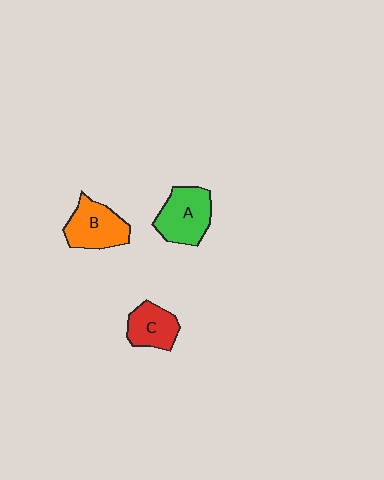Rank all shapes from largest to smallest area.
From largest to smallest: A (green), B (orange), C (red).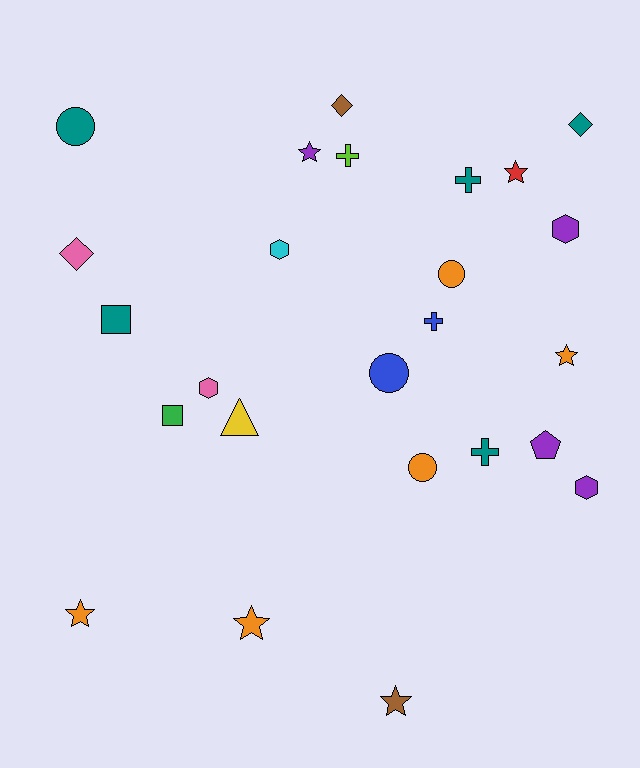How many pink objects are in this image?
There are 2 pink objects.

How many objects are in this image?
There are 25 objects.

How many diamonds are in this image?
There are 3 diamonds.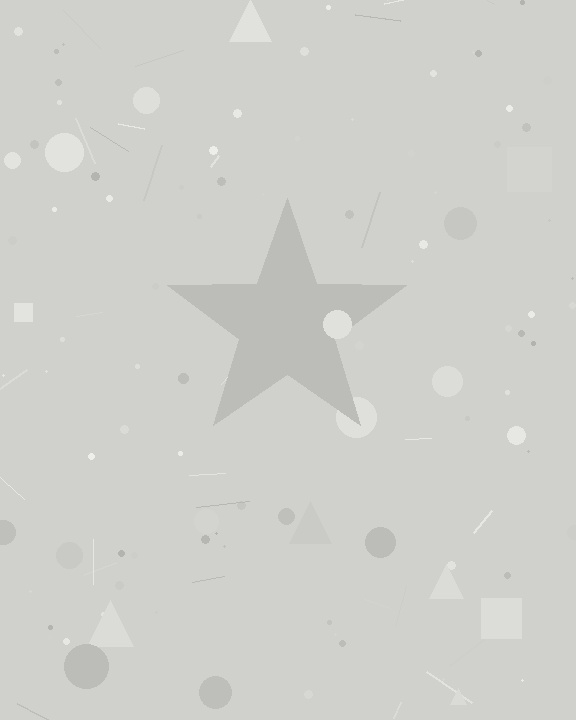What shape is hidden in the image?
A star is hidden in the image.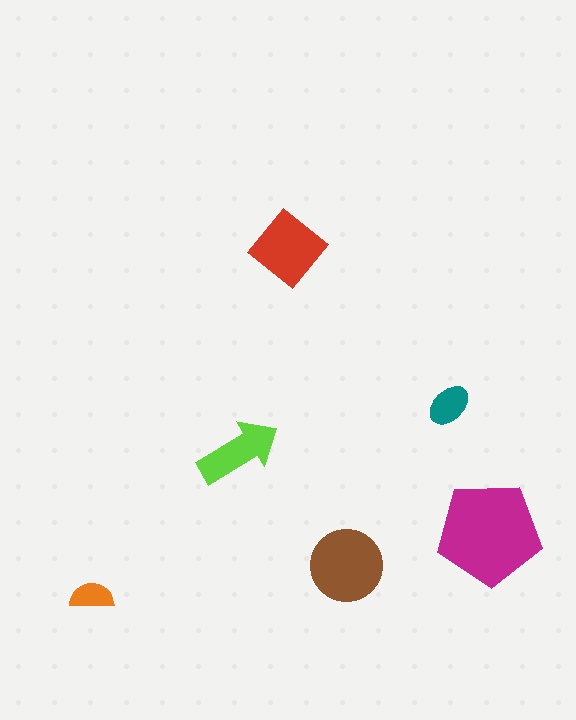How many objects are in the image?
There are 6 objects in the image.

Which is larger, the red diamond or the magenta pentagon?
The magenta pentagon.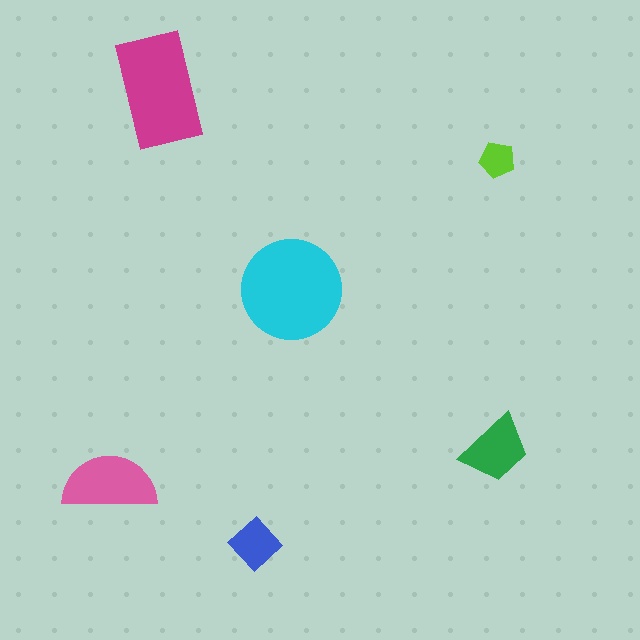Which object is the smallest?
The lime pentagon.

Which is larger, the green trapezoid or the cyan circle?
The cyan circle.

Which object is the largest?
The cyan circle.